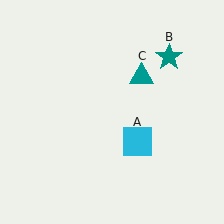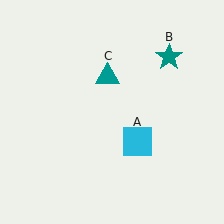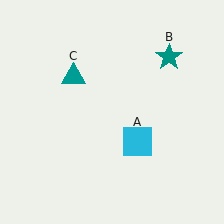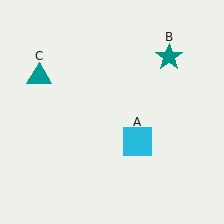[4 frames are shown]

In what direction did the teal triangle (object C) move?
The teal triangle (object C) moved left.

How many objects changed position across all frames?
1 object changed position: teal triangle (object C).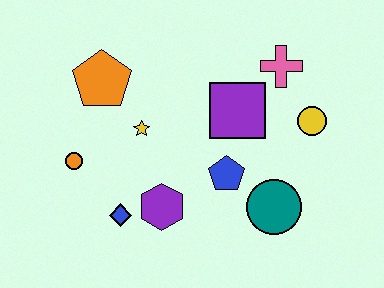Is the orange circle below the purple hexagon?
No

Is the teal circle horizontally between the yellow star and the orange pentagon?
No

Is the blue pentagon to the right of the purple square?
No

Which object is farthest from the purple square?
The orange circle is farthest from the purple square.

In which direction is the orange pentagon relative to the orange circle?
The orange pentagon is above the orange circle.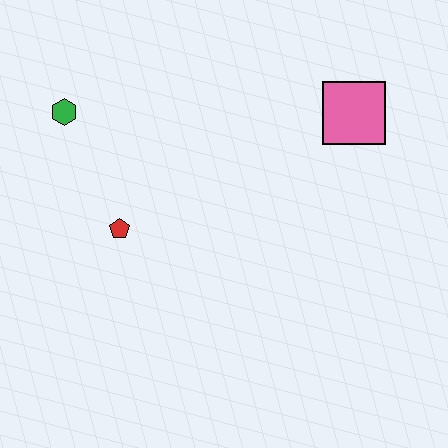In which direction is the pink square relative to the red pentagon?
The pink square is to the right of the red pentagon.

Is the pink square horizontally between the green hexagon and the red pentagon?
No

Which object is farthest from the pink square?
The green hexagon is farthest from the pink square.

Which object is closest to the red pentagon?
The green hexagon is closest to the red pentagon.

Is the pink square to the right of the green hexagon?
Yes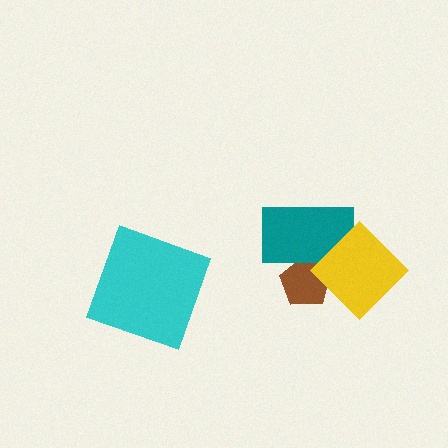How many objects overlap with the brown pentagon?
2 objects overlap with the brown pentagon.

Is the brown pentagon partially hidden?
Yes, it is partially covered by another shape.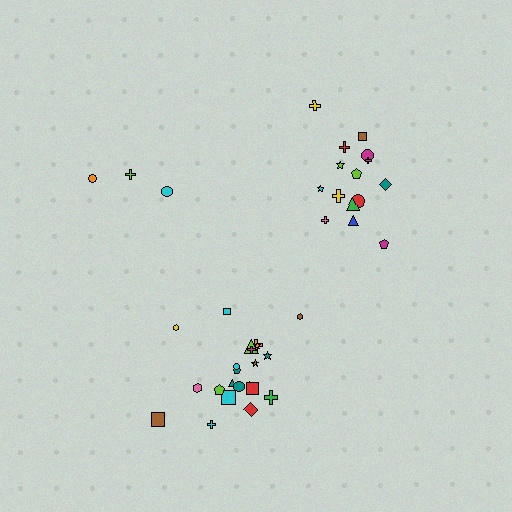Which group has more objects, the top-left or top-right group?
The top-right group.